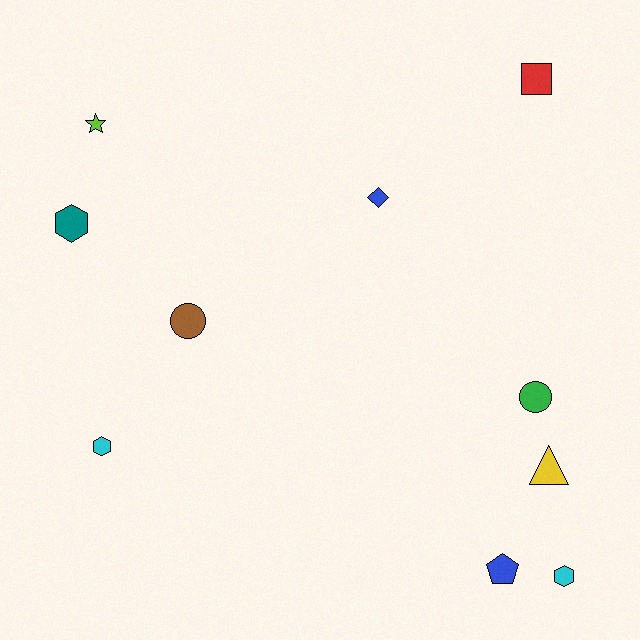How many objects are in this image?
There are 10 objects.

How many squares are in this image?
There is 1 square.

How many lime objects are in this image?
There is 1 lime object.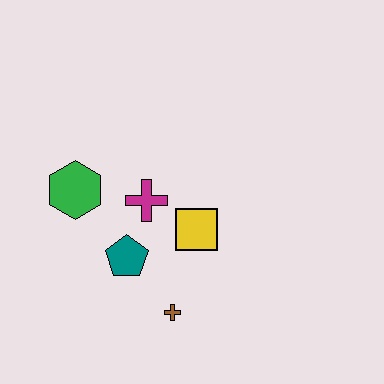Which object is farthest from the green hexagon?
The brown cross is farthest from the green hexagon.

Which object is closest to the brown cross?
The teal pentagon is closest to the brown cross.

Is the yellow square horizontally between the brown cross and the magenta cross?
No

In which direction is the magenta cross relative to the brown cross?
The magenta cross is above the brown cross.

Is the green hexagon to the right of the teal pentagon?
No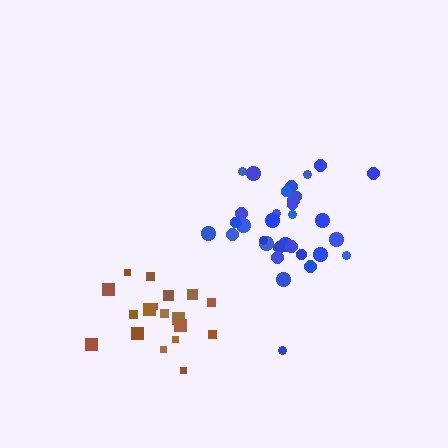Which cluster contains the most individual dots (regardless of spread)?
Blue (34).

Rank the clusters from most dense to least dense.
blue, brown.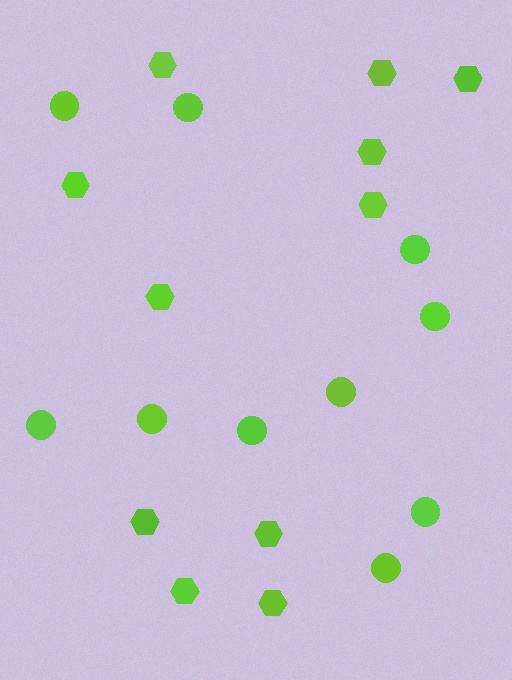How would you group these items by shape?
There are 2 groups: one group of circles (10) and one group of hexagons (11).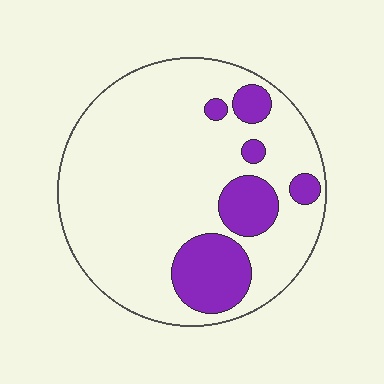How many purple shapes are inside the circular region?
6.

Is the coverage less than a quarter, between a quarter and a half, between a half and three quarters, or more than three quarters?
Less than a quarter.